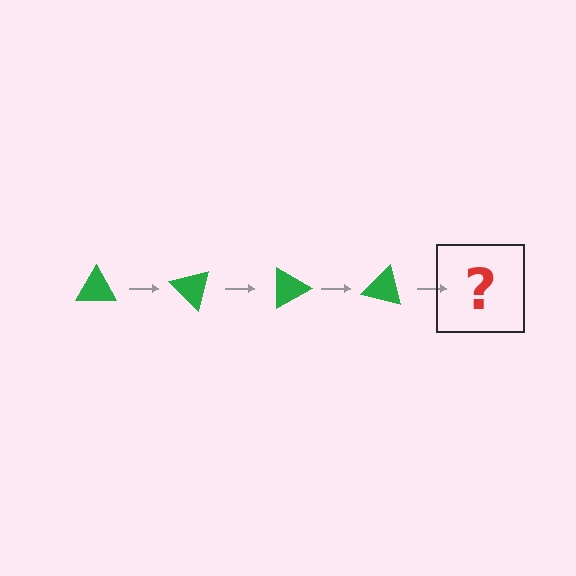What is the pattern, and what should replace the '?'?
The pattern is that the triangle rotates 45 degrees each step. The '?' should be a green triangle rotated 180 degrees.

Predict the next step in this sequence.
The next step is a green triangle rotated 180 degrees.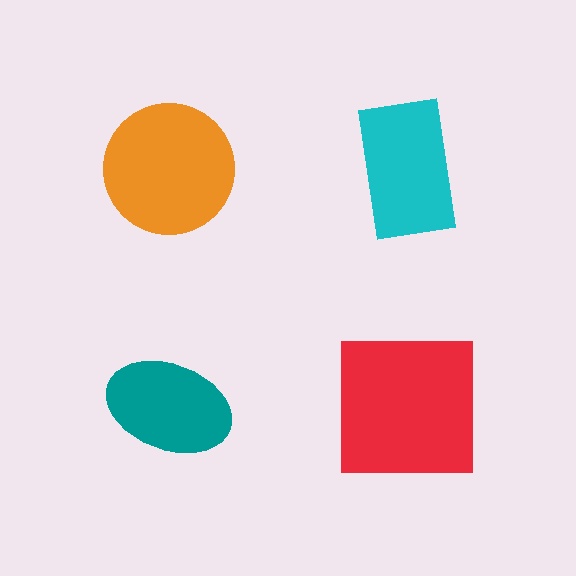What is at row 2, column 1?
A teal ellipse.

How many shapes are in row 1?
2 shapes.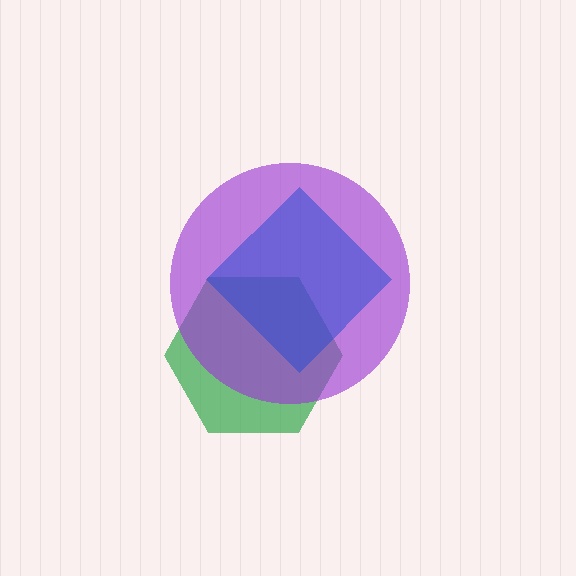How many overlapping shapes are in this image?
There are 3 overlapping shapes in the image.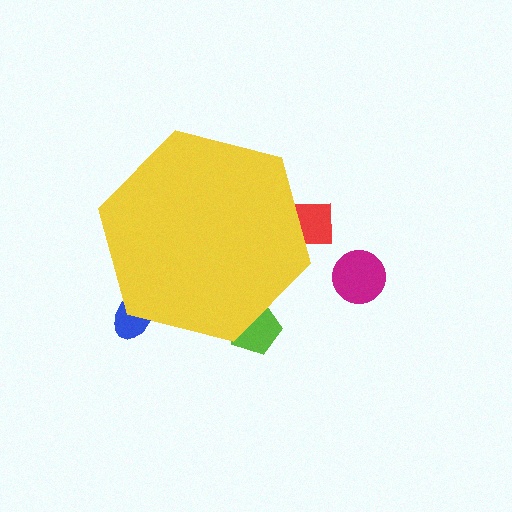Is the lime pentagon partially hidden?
Yes, the lime pentagon is partially hidden behind the yellow hexagon.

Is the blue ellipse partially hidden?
Yes, the blue ellipse is partially hidden behind the yellow hexagon.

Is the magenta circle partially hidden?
No, the magenta circle is fully visible.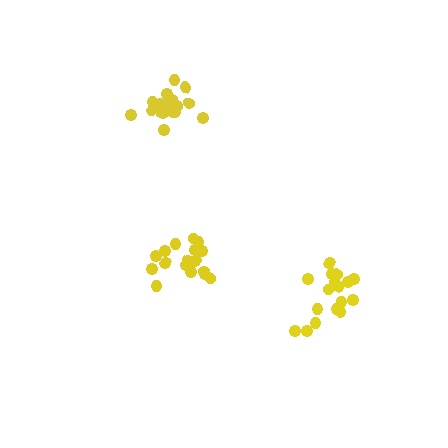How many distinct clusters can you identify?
There are 3 distinct clusters.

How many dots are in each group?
Group 1: 18 dots, Group 2: 17 dots, Group 3: 21 dots (56 total).